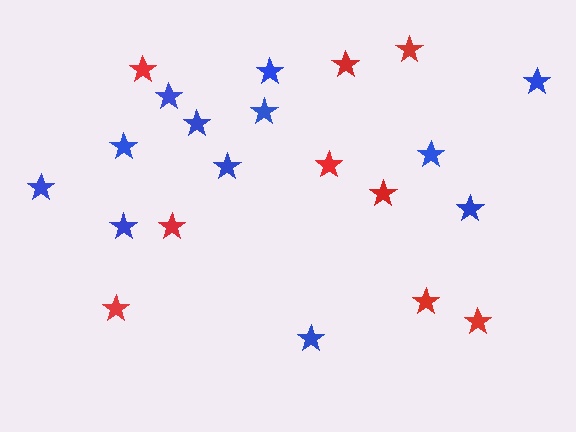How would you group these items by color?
There are 2 groups: one group of blue stars (12) and one group of red stars (9).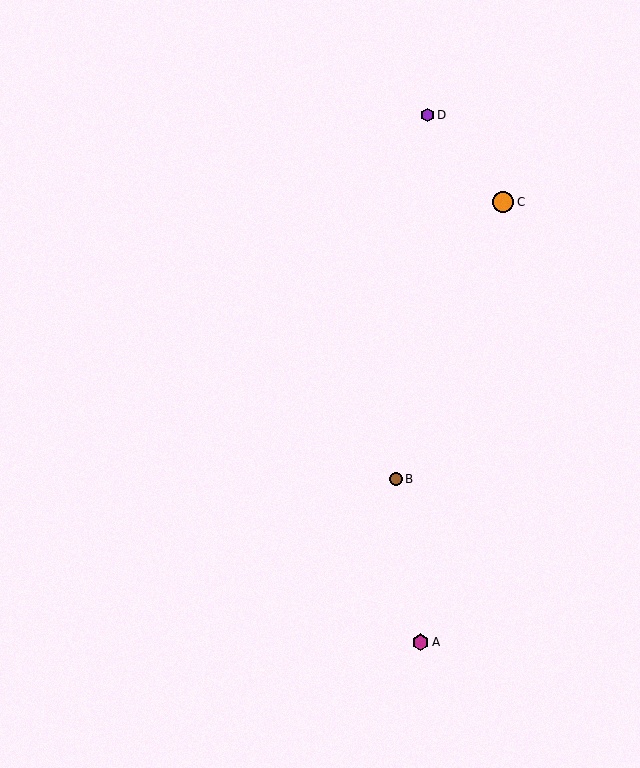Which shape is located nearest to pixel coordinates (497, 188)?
The orange circle (labeled C) at (503, 202) is nearest to that location.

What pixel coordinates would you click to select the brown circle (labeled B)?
Click at (396, 479) to select the brown circle B.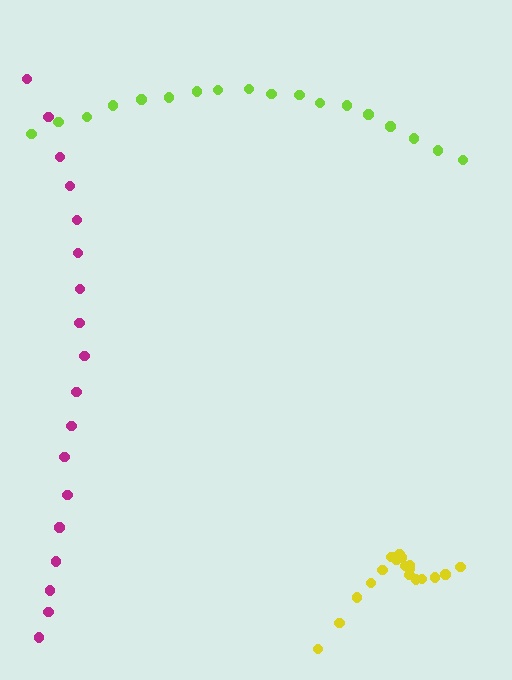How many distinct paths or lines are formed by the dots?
There are 3 distinct paths.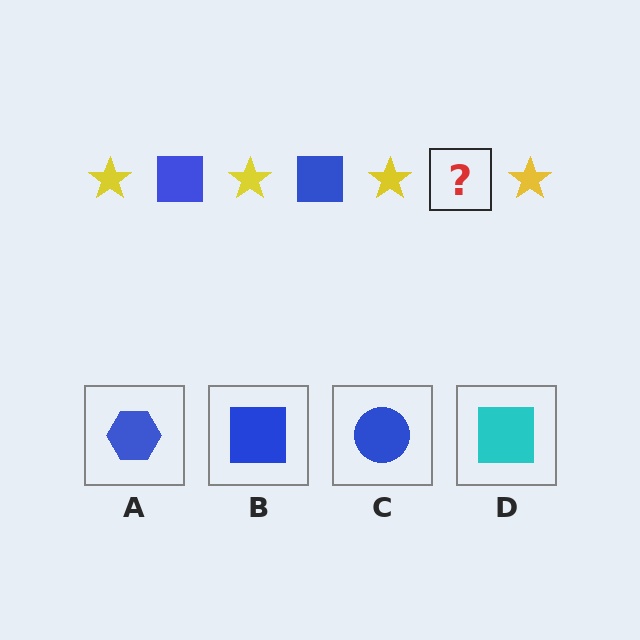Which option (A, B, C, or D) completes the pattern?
B.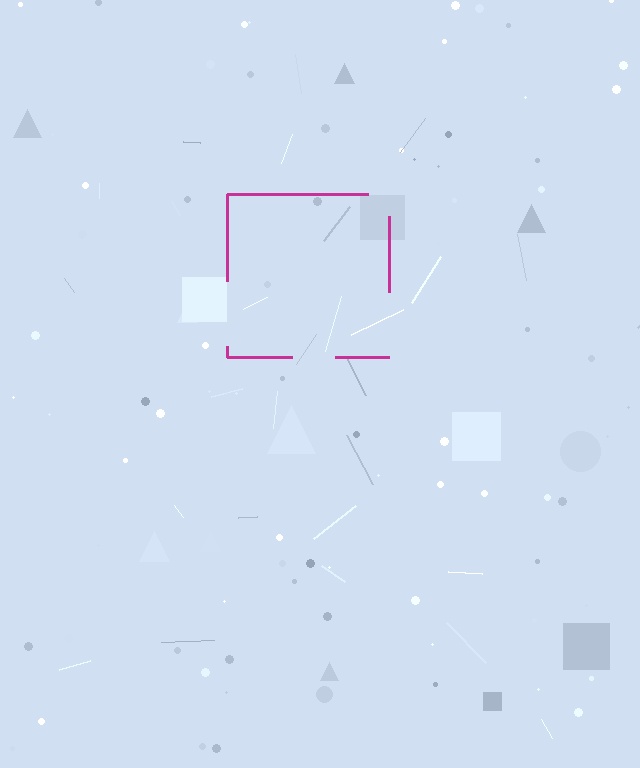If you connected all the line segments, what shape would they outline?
They would outline a square.